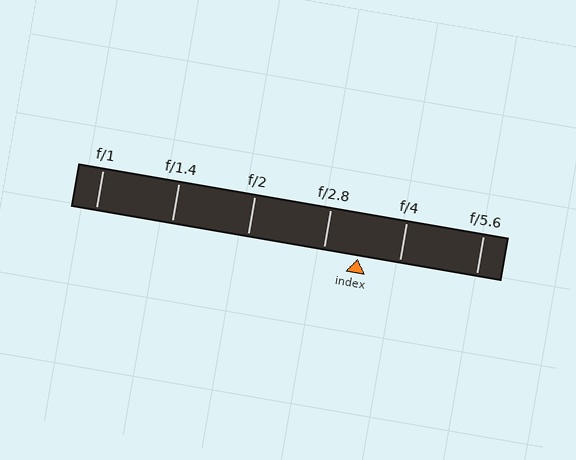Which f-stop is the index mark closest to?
The index mark is closest to f/2.8.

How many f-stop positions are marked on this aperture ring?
There are 6 f-stop positions marked.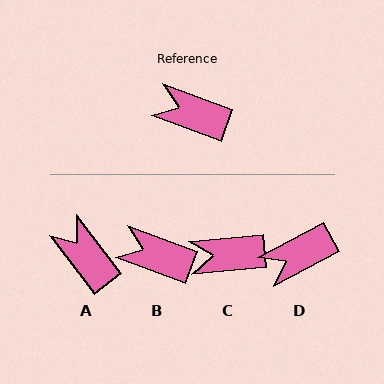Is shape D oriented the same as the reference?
No, it is off by about 48 degrees.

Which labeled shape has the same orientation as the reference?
B.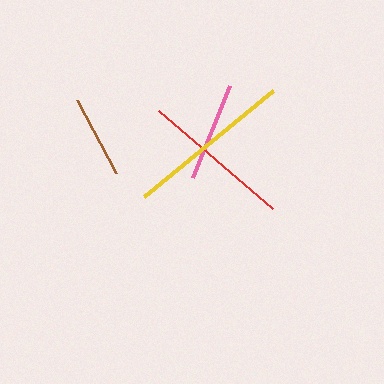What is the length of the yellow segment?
The yellow segment is approximately 166 pixels long.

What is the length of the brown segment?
The brown segment is approximately 83 pixels long.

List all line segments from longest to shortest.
From longest to shortest: yellow, red, pink, brown.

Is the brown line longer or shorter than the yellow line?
The yellow line is longer than the brown line.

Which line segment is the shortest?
The brown line is the shortest at approximately 83 pixels.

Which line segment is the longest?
The yellow line is the longest at approximately 166 pixels.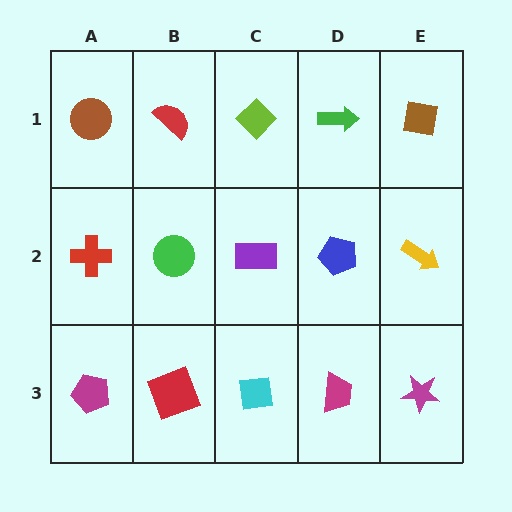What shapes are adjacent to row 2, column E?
A brown square (row 1, column E), a magenta star (row 3, column E), a blue pentagon (row 2, column D).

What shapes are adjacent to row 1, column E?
A yellow arrow (row 2, column E), a green arrow (row 1, column D).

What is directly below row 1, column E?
A yellow arrow.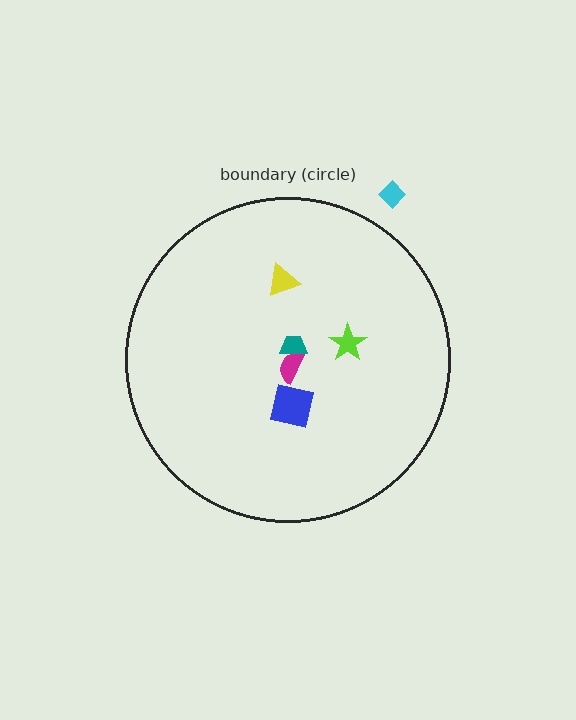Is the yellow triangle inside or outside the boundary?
Inside.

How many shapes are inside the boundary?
5 inside, 1 outside.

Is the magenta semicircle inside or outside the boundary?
Inside.